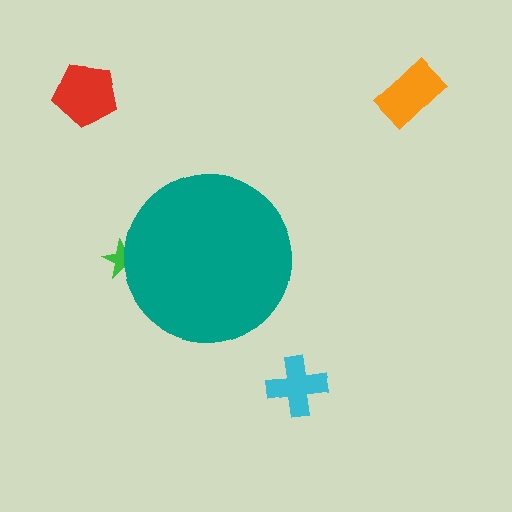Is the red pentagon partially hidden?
No, the red pentagon is fully visible.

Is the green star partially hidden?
Yes, the green star is partially hidden behind the teal circle.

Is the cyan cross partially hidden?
No, the cyan cross is fully visible.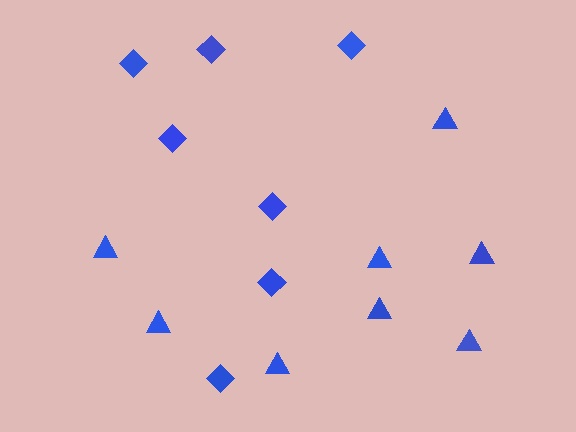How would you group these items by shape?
There are 2 groups: one group of triangles (8) and one group of diamonds (7).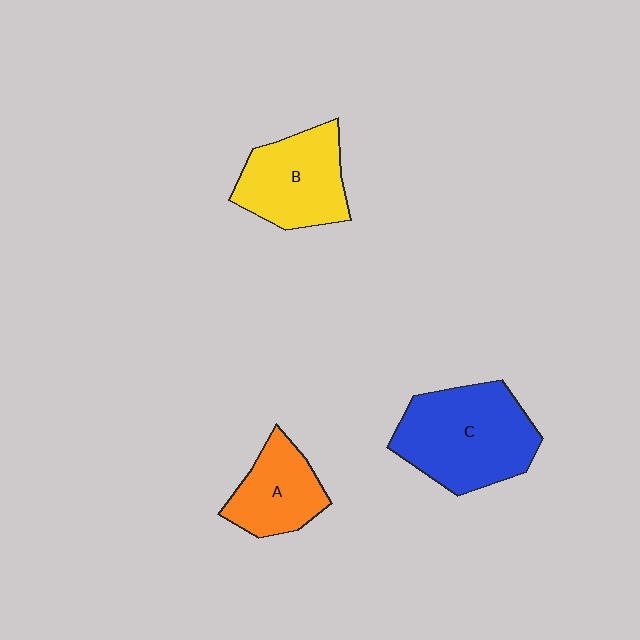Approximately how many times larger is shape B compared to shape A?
Approximately 1.3 times.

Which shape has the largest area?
Shape C (blue).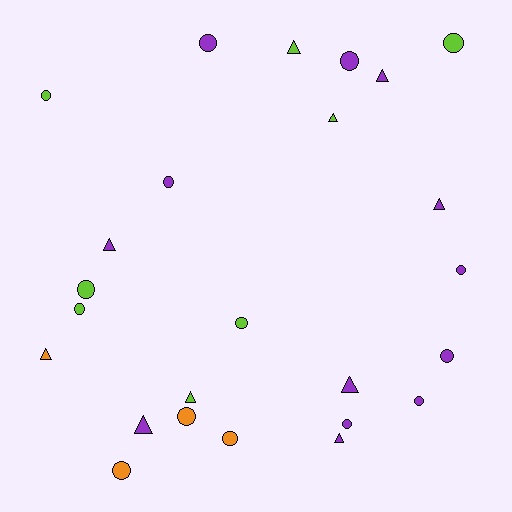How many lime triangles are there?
There are 3 lime triangles.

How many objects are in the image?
There are 25 objects.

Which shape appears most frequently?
Circle, with 15 objects.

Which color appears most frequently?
Purple, with 13 objects.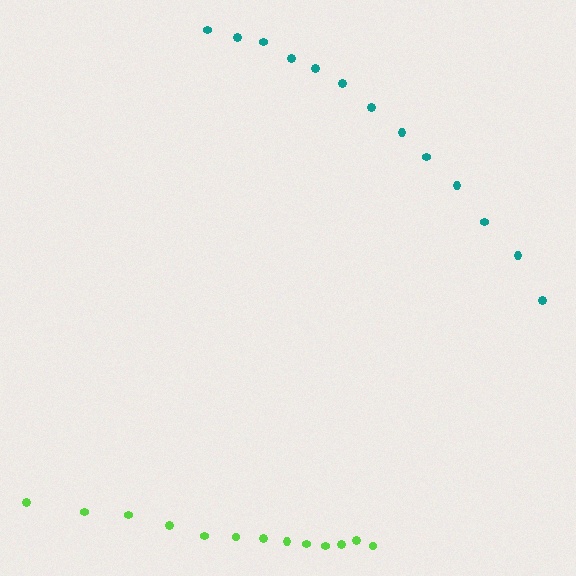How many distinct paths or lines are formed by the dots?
There are 2 distinct paths.